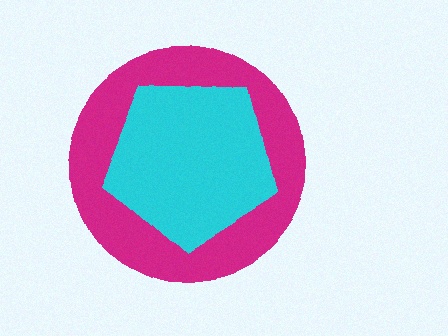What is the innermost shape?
The cyan pentagon.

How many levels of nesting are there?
2.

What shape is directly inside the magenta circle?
The cyan pentagon.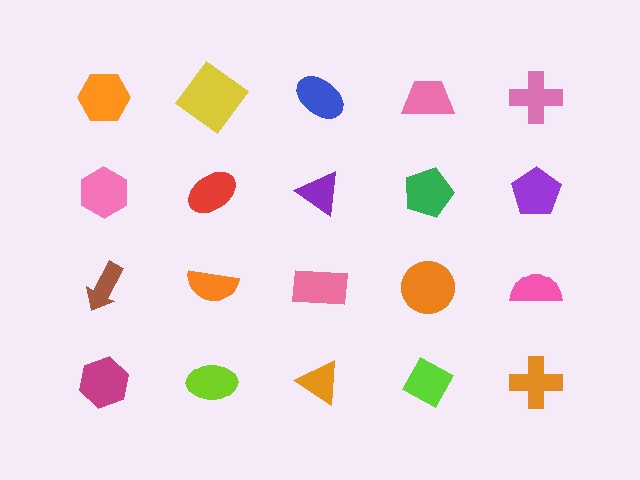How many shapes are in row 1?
5 shapes.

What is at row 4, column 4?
A lime diamond.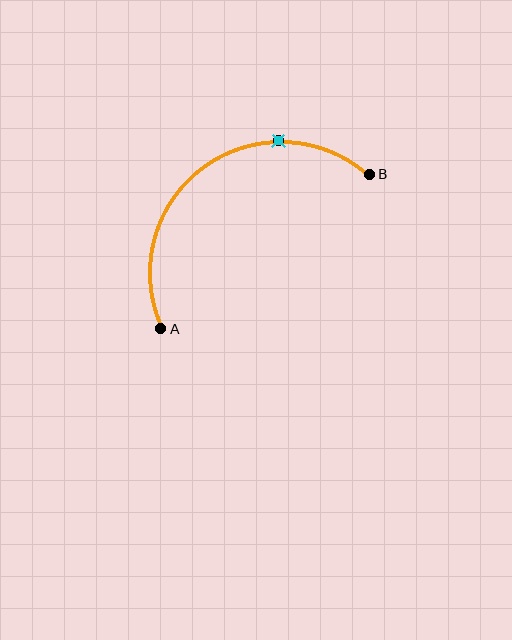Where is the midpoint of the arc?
The arc midpoint is the point on the curve farthest from the straight line joining A and B. It sits above and to the left of that line.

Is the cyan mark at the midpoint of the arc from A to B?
No. The cyan mark lies on the arc but is closer to endpoint B. The arc midpoint would be at the point on the curve equidistant along the arc from both A and B.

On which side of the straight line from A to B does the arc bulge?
The arc bulges above and to the left of the straight line connecting A and B.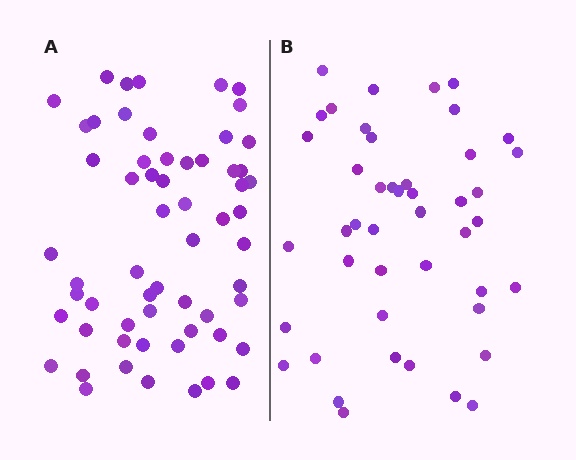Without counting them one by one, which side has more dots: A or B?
Region A (the left region) has more dots.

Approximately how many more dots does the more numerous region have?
Region A has approximately 15 more dots than region B.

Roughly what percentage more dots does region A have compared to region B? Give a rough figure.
About 35% more.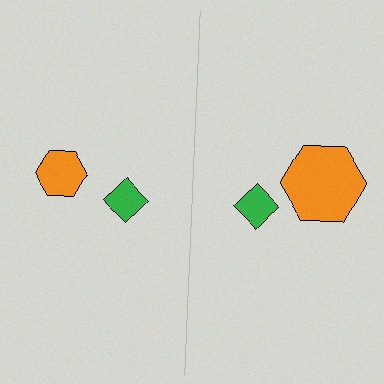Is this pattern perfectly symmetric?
No, the pattern is not perfectly symmetric. The orange hexagon on the right side has a different size than its mirror counterpart.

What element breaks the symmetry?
The orange hexagon on the right side has a different size than its mirror counterpart.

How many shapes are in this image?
There are 4 shapes in this image.